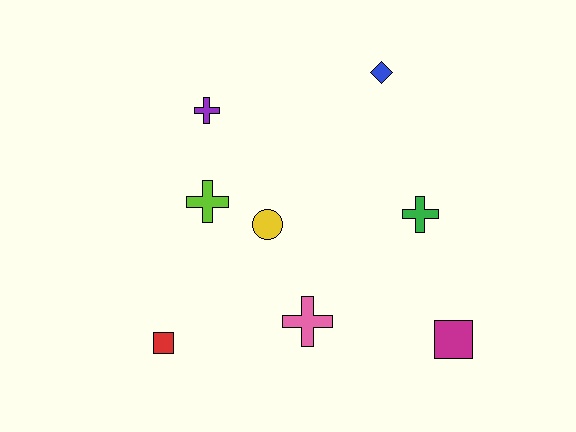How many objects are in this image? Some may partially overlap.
There are 8 objects.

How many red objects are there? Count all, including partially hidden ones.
There is 1 red object.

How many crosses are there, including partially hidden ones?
There are 4 crosses.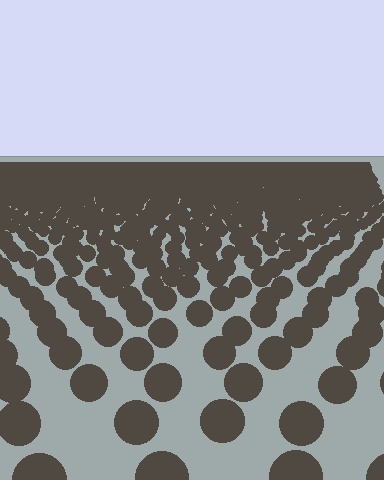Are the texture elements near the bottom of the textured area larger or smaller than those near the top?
Larger. Near the bottom, elements are closer to the viewer and appear at a bigger on-screen size.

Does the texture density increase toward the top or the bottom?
Density increases toward the top.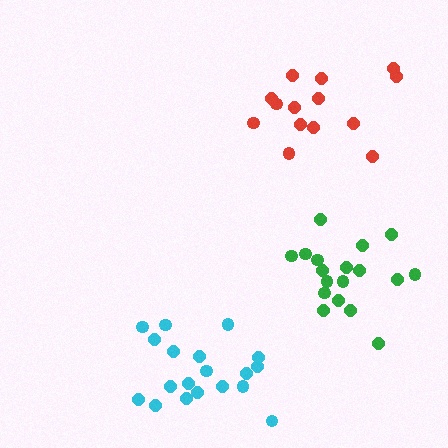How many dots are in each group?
Group 1: 18 dots, Group 2: 19 dots, Group 3: 14 dots (51 total).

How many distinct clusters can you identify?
There are 3 distinct clusters.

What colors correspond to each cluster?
The clusters are colored: green, cyan, red.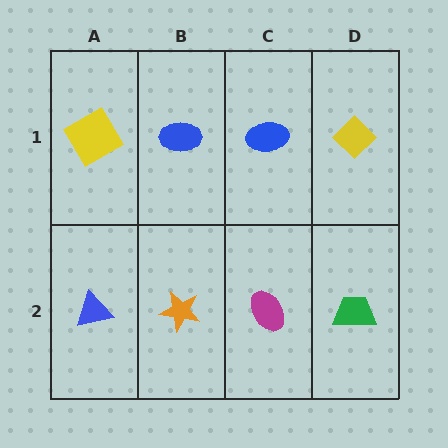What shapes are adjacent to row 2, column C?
A blue ellipse (row 1, column C), an orange star (row 2, column B), a green trapezoid (row 2, column D).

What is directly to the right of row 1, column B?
A blue ellipse.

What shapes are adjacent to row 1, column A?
A blue triangle (row 2, column A), a blue ellipse (row 1, column B).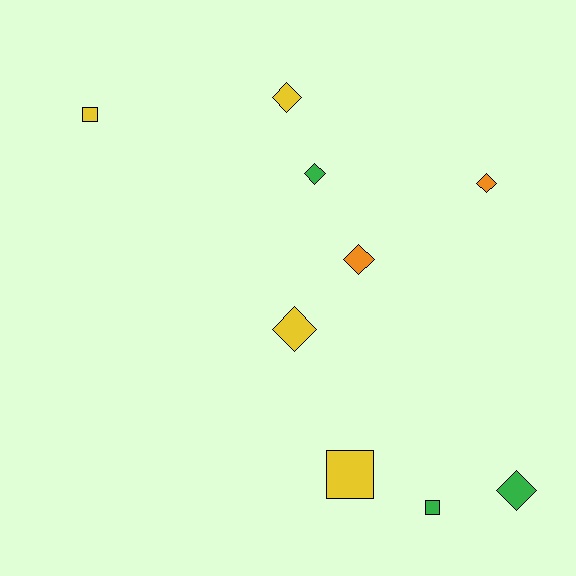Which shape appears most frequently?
Diamond, with 6 objects.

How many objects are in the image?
There are 9 objects.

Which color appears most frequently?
Yellow, with 4 objects.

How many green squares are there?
There is 1 green square.